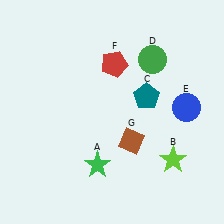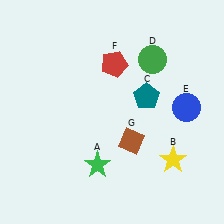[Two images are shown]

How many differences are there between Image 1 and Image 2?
There is 1 difference between the two images.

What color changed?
The star (B) changed from lime in Image 1 to yellow in Image 2.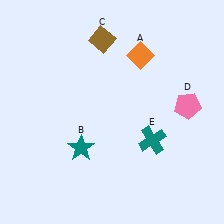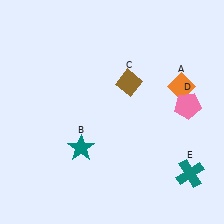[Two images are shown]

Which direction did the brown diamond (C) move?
The brown diamond (C) moved down.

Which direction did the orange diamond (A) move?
The orange diamond (A) moved right.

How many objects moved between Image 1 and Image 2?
3 objects moved between the two images.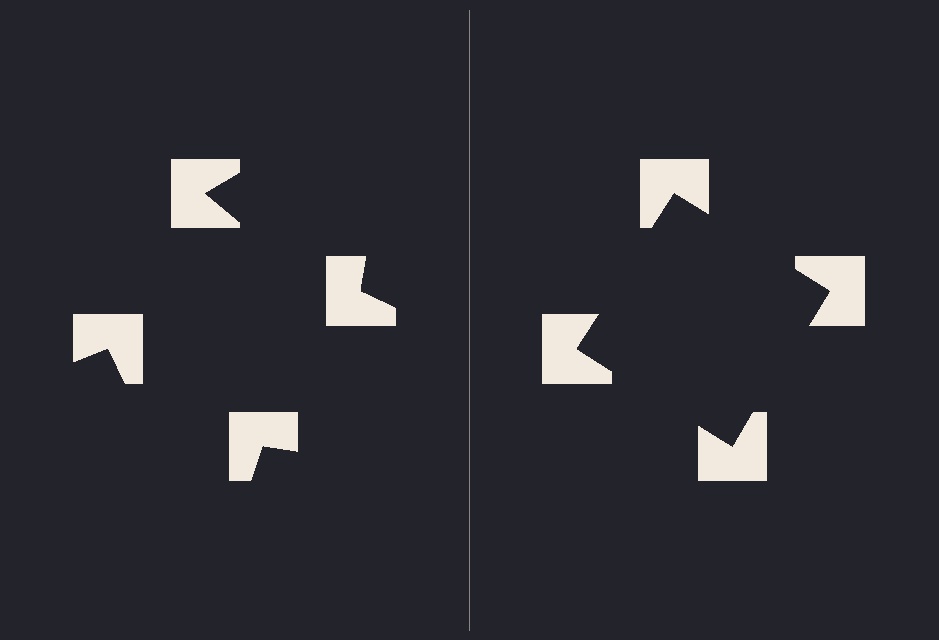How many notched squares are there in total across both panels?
8 — 4 on each side.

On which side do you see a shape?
An illusory square appears on the right side. On the left side the wedge cuts are rotated, so no coherent shape forms.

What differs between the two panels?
The notched squares are positioned identically on both sides; only the wedge orientations differ. On the right they align to a square; on the left they are misaligned.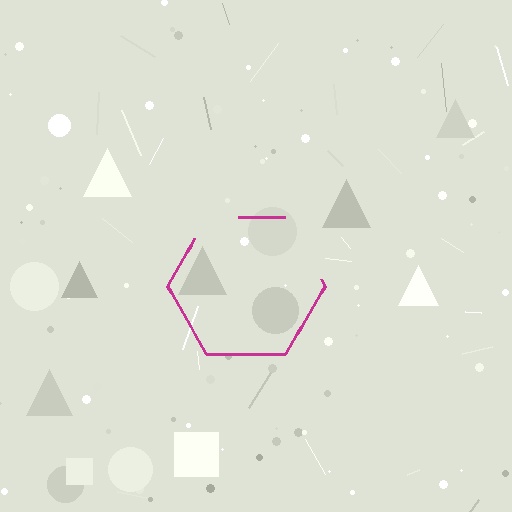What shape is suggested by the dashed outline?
The dashed outline suggests a hexagon.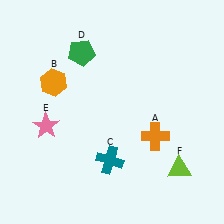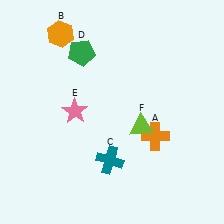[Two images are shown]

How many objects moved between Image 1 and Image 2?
3 objects moved between the two images.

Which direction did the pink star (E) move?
The pink star (E) moved right.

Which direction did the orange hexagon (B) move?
The orange hexagon (B) moved up.